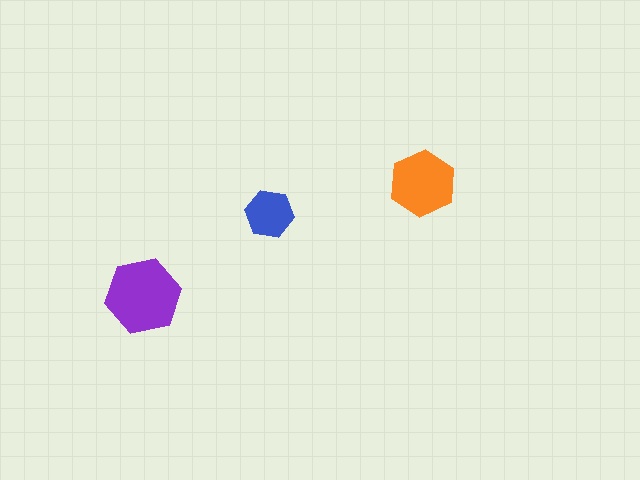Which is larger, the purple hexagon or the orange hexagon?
The purple one.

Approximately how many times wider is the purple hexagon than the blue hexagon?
About 1.5 times wider.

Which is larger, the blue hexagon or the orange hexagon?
The orange one.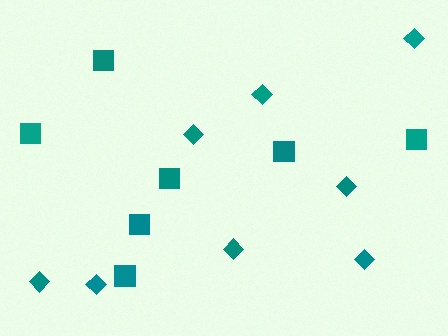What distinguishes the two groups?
There are 2 groups: one group of squares (7) and one group of diamonds (8).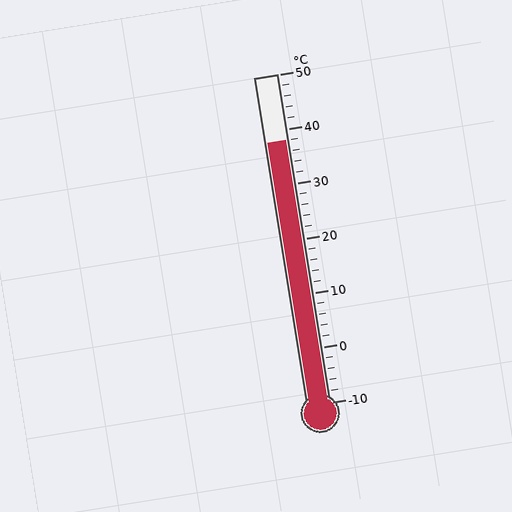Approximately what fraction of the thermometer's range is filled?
The thermometer is filled to approximately 80% of its range.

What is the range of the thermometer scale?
The thermometer scale ranges from -10°C to 50°C.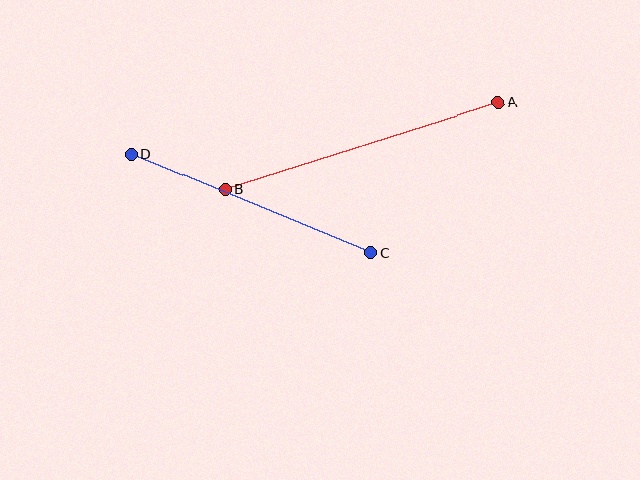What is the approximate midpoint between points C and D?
The midpoint is at approximately (251, 203) pixels.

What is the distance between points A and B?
The distance is approximately 286 pixels.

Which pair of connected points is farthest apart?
Points A and B are farthest apart.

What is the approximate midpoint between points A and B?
The midpoint is at approximately (362, 146) pixels.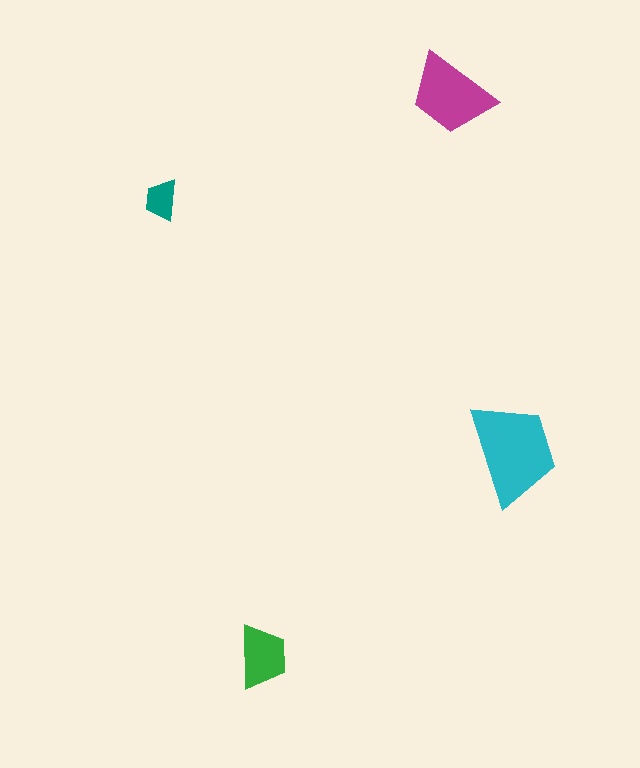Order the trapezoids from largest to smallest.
the cyan one, the magenta one, the green one, the teal one.